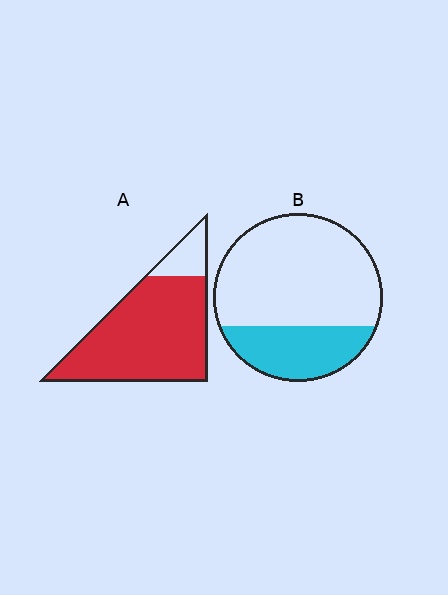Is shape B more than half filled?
No.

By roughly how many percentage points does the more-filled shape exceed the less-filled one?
By roughly 55 percentage points (A over B).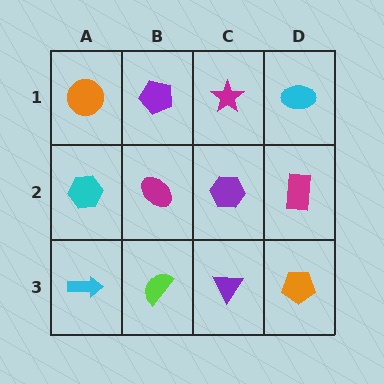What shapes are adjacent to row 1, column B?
A magenta ellipse (row 2, column B), an orange circle (row 1, column A), a magenta star (row 1, column C).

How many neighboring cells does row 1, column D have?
2.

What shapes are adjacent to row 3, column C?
A purple hexagon (row 2, column C), a lime semicircle (row 3, column B), an orange pentagon (row 3, column D).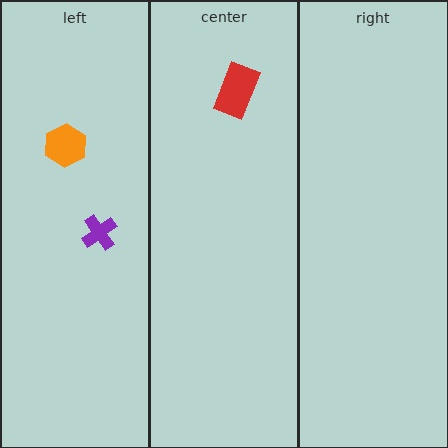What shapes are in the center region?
The red rectangle.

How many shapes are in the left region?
2.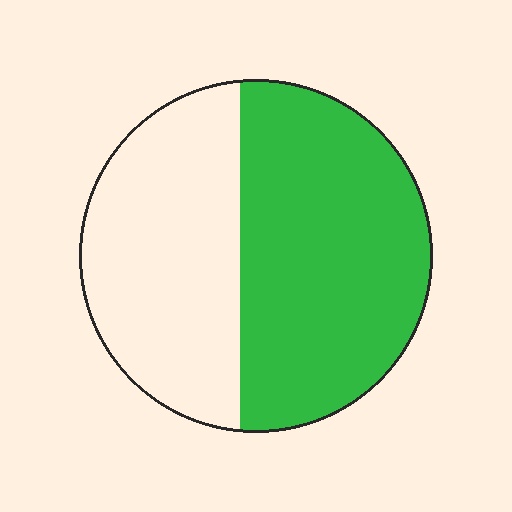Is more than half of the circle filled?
Yes.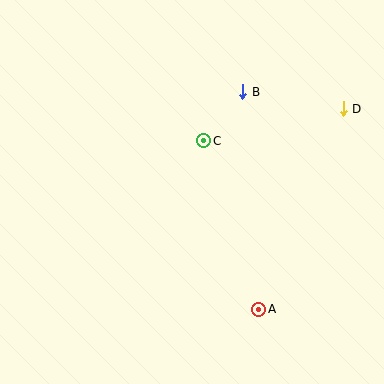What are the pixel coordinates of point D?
Point D is at (343, 109).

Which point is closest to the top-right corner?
Point D is closest to the top-right corner.